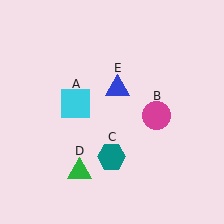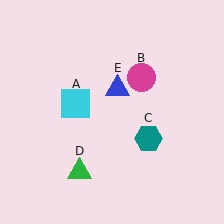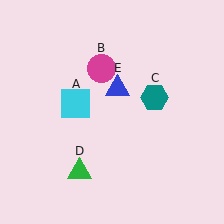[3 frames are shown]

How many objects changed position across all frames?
2 objects changed position: magenta circle (object B), teal hexagon (object C).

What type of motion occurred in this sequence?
The magenta circle (object B), teal hexagon (object C) rotated counterclockwise around the center of the scene.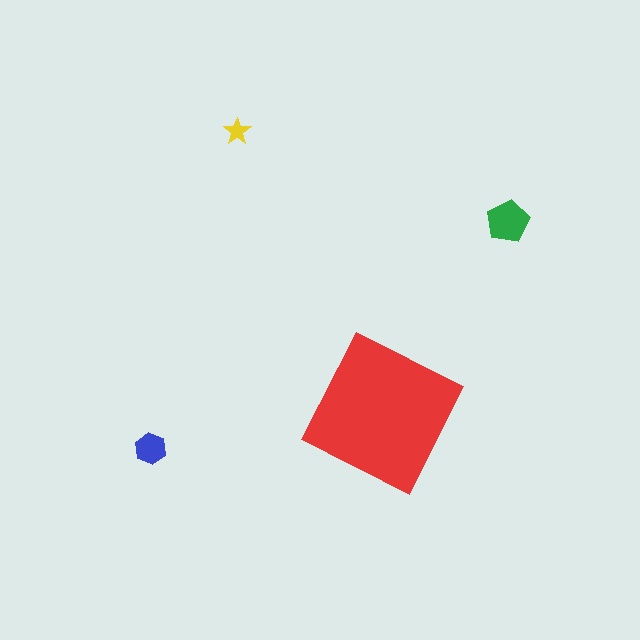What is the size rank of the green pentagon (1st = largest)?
2nd.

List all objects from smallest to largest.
The yellow star, the blue hexagon, the green pentagon, the red square.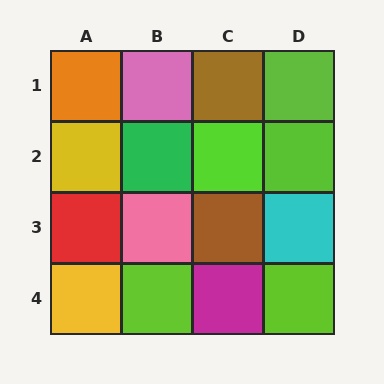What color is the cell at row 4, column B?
Lime.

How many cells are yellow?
2 cells are yellow.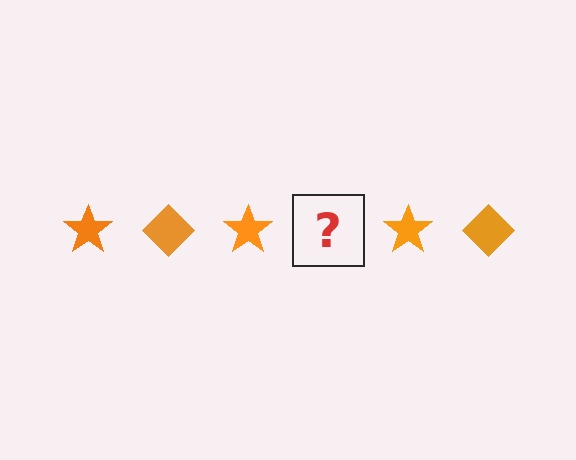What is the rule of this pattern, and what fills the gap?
The rule is that the pattern cycles through star, diamond shapes in orange. The gap should be filled with an orange diamond.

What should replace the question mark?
The question mark should be replaced with an orange diamond.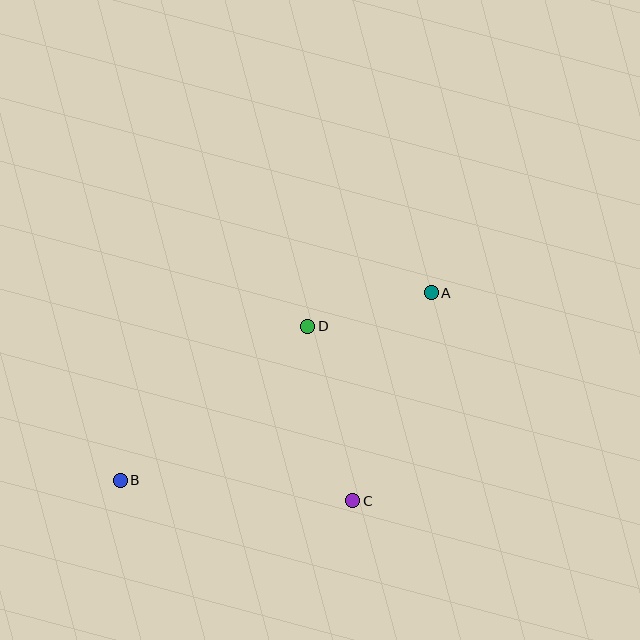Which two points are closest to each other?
Points A and D are closest to each other.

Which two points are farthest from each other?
Points A and B are farthest from each other.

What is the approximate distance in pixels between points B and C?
The distance between B and C is approximately 233 pixels.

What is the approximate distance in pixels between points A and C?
The distance between A and C is approximately 222 pixels.